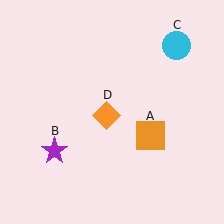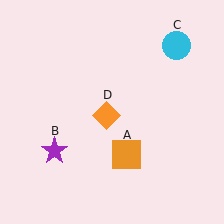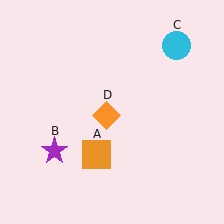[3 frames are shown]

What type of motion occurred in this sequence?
The orange square (object A) rotated clockwise around the center of the scene.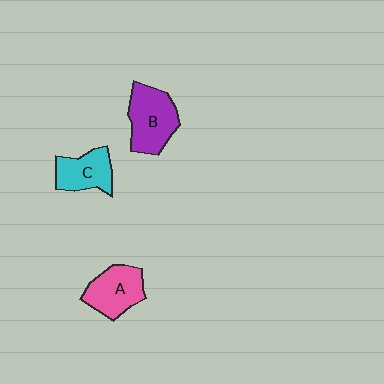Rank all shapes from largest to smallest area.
From largest to smallest: B (purple), A (pink), C (cyan).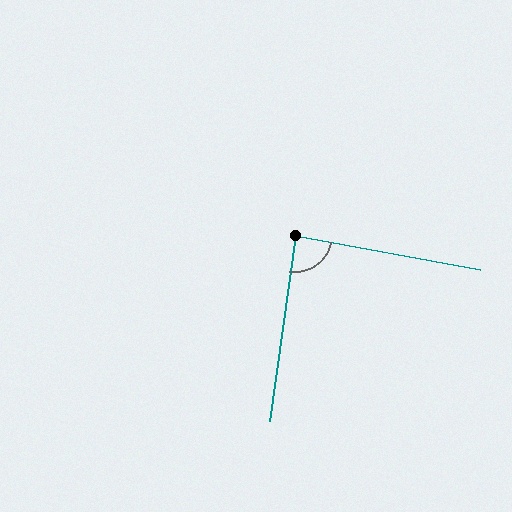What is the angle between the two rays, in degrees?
Approximately 87 degrees.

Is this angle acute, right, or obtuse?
It is approximately a right angle.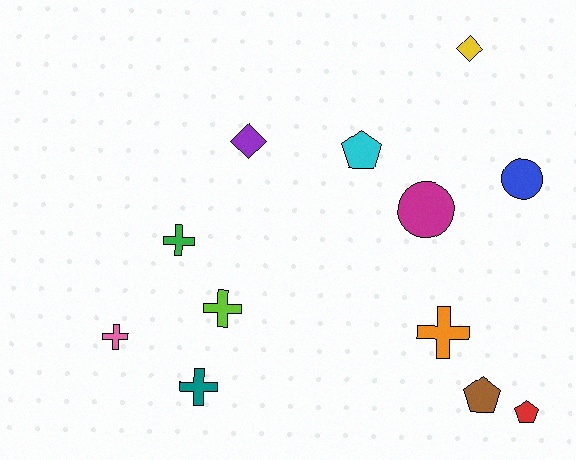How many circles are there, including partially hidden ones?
There are 2 circles.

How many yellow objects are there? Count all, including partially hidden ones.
There is 1 yellow object.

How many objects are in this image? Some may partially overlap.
There are 12 objects.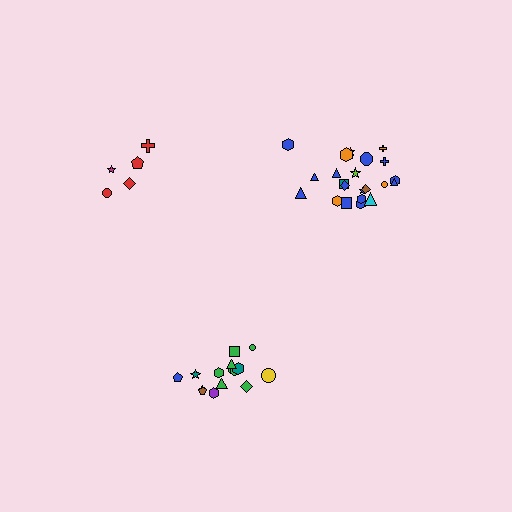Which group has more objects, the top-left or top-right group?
The top-right group.